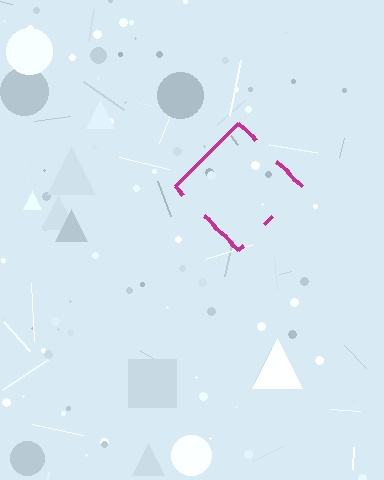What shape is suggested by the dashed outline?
The dashed outline suggests a diamond.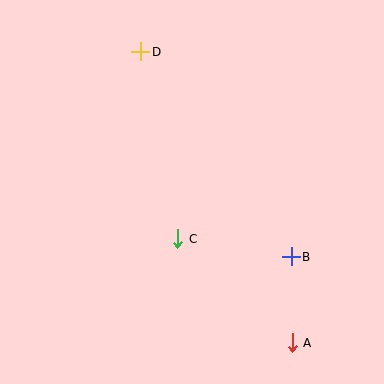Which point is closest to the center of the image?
Point C at (178, 239) is closest to the center.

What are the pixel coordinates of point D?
Point D is at (141, 52).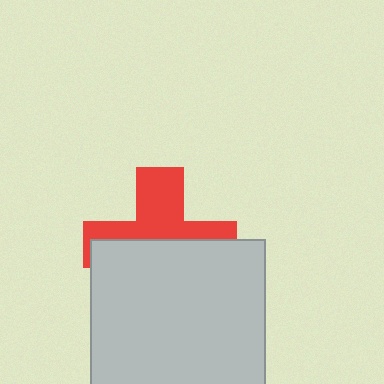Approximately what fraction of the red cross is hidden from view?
Roughly 55% of the red cross is hidden behind the light gray square.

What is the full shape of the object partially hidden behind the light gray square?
The partially hidden object is a red cross.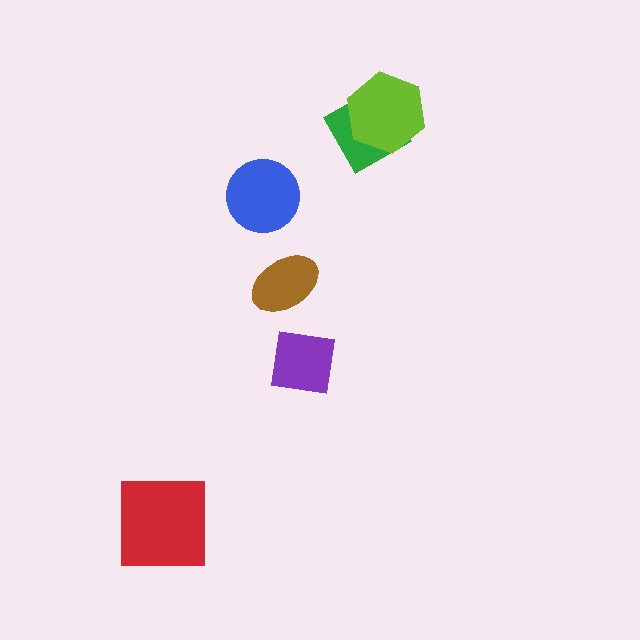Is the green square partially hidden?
Yes, it is partially covered by another shape.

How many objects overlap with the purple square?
0 objects overlap with the purple square.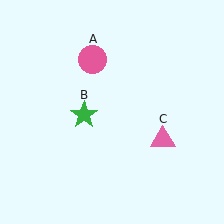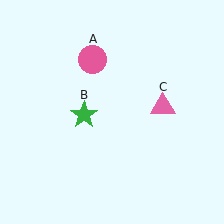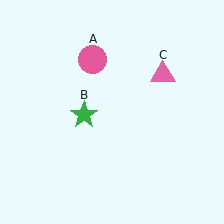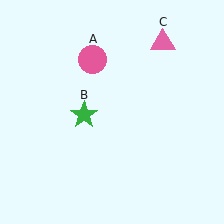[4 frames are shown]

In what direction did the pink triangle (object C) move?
The pink triangle (object C) moved up.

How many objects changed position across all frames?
1 object changed position: pink triangle (object C).